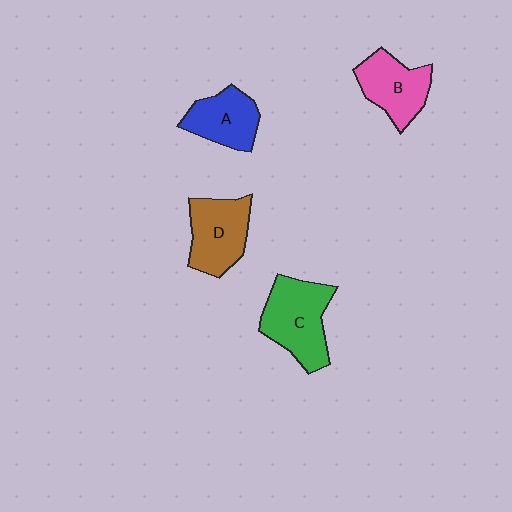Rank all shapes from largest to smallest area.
From largest to smallest: C (green), D (brown), B (pink), A (blue).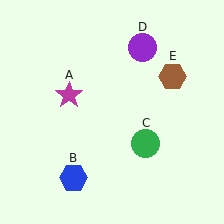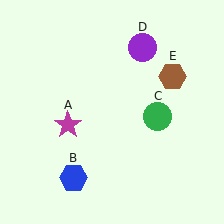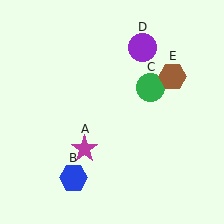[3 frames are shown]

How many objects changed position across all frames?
2 objects changed position: magenta star (object A), green circle (object C).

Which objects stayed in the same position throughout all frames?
Blue hexagon (object B) and purple circle (object D) and brown hexagon (object E) remained stationary.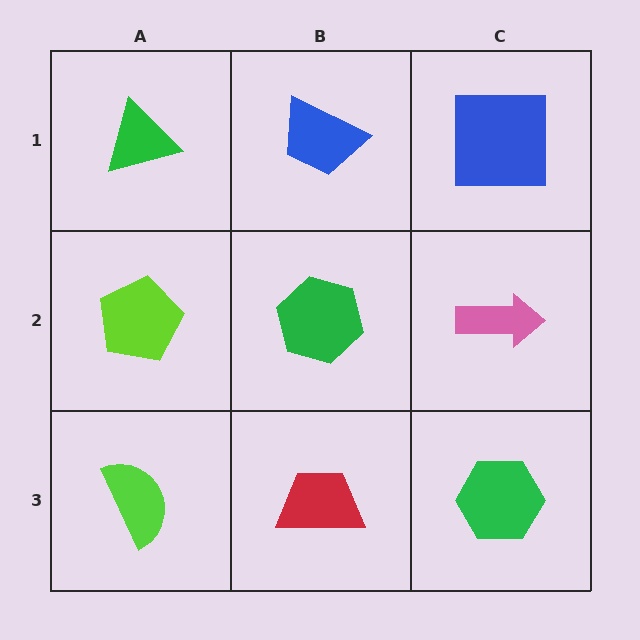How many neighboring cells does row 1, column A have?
2.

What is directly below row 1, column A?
A lime pentagon.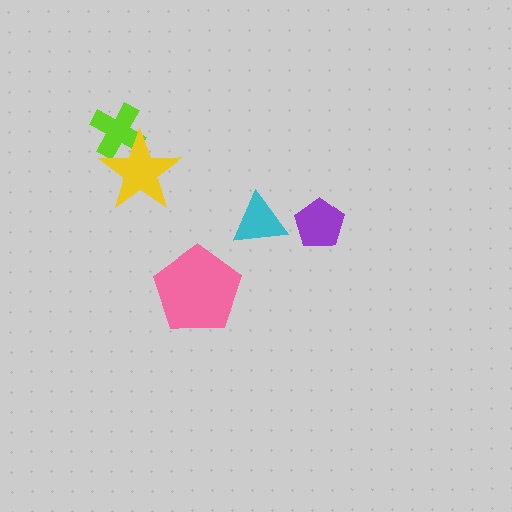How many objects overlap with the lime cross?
1 object overlaps with the lime cross.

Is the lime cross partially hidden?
Yes, it is partially covered by another shape.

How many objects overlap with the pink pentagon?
0 objects overlap with the pink pentagon.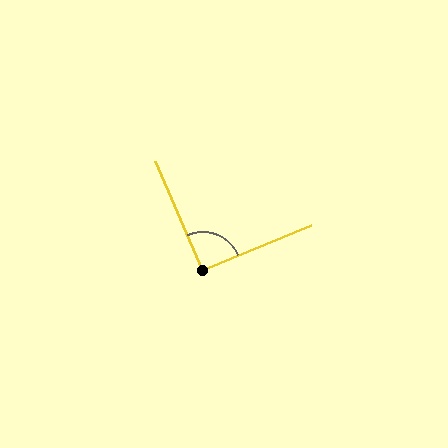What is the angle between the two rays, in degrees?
Approximately 91 degrees.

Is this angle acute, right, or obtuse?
It is approximately a right angle.